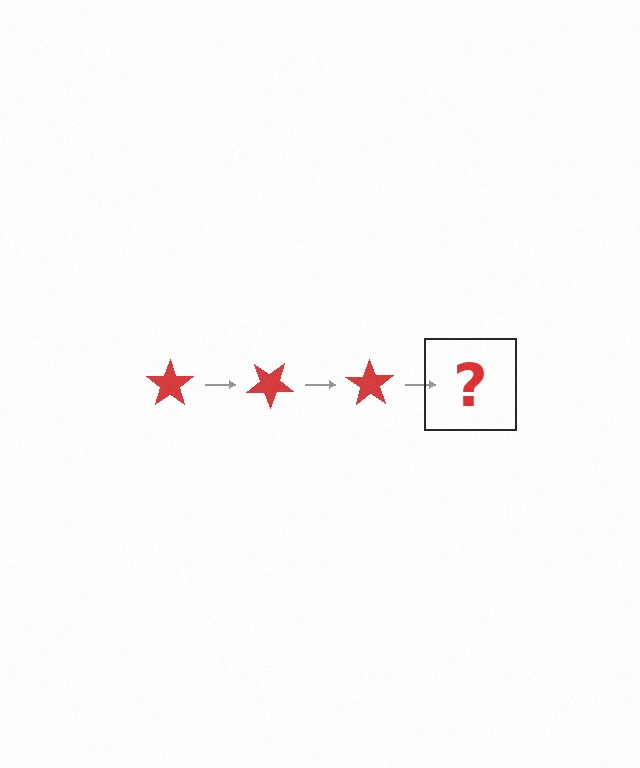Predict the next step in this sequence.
The next step is a red star rotated 105 degrees.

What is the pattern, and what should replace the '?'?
The pattern is that the star rotates 35 degrees each step. The '?' should be a red star rotated 105 degrees.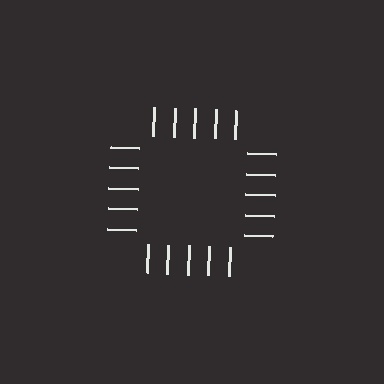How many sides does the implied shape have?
4 sides — the line-ends trace a square.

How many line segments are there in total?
20 — 5 along each of the 4 edges.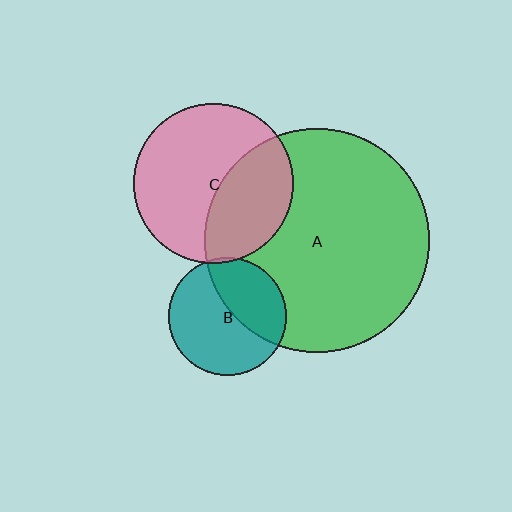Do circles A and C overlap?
Yes.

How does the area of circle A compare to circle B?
Approximately 3.6 times.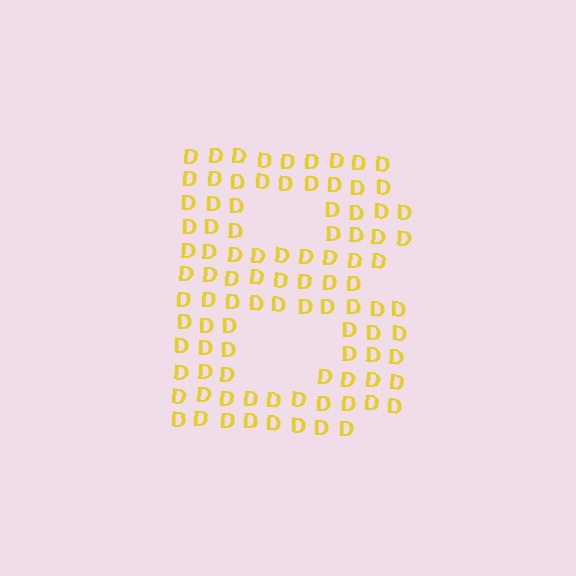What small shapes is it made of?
It is made of small letter D's.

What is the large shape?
The large shape is the letter B.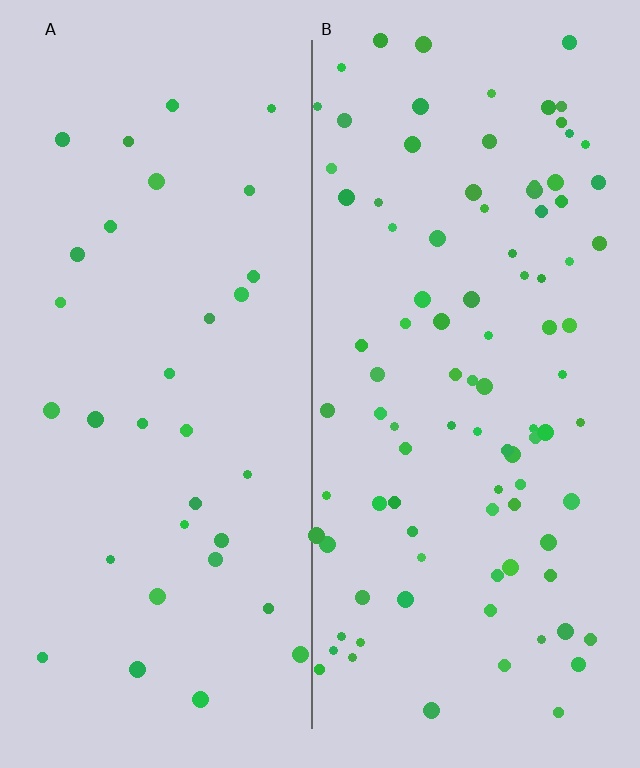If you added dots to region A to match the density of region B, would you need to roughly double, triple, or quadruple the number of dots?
Approximately triple.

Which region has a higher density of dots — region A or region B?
B (the right).